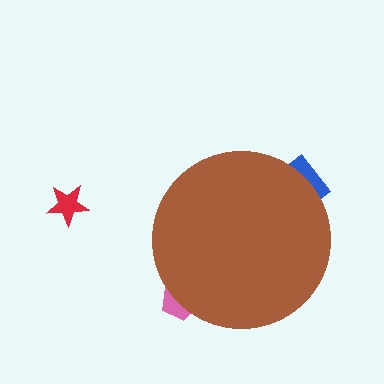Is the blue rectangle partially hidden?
Yes, the blue rectangle is partially hidden behind the brown circle.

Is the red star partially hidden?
No, the red star is fully visible.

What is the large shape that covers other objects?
A brown circle.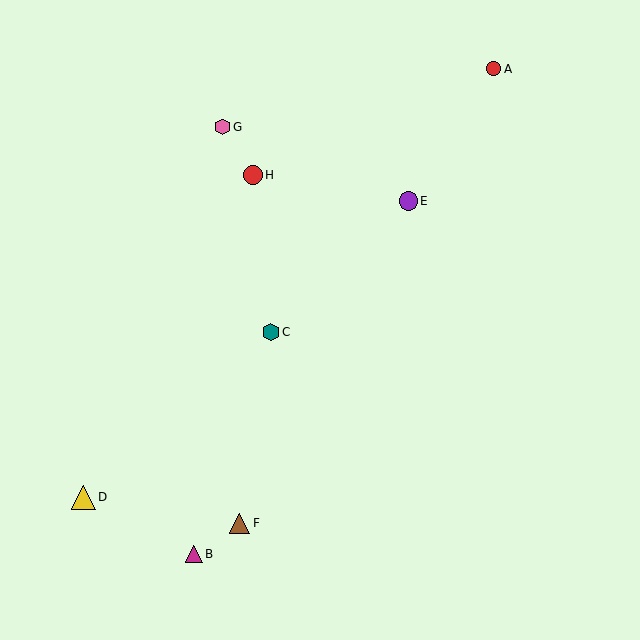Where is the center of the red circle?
The center of the red circle is at (493, 69).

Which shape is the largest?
The yellow triangle (labeled D) is the largest.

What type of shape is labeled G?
Shape G is a pink hexagon.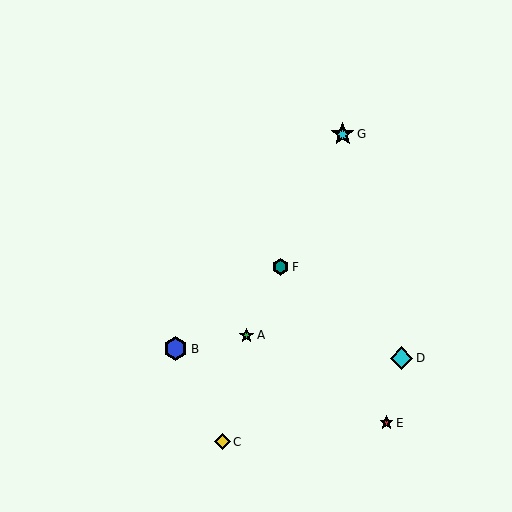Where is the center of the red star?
The center of the red star is at (386, 423).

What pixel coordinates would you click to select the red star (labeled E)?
Click at (386, 423) to select the red star E.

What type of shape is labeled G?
Shape G is a cyan star.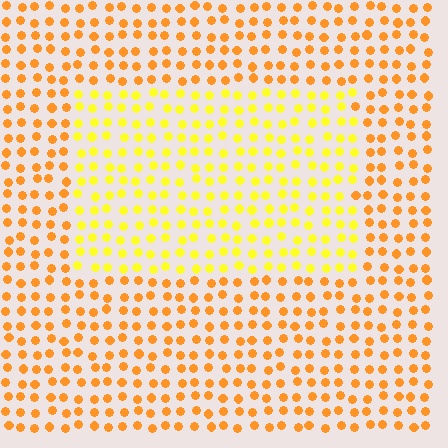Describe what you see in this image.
The image is filled with small orange elements in a uniform arrangement. A rectangle-shaped region is visible where the elements are tinted to a slightly different hue, forming a subtle color boundary.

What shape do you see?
I see a rectangle.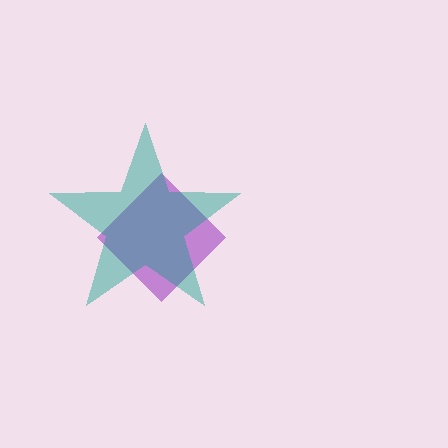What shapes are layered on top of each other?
The layered shapes are: a purple diamond, a teal star.